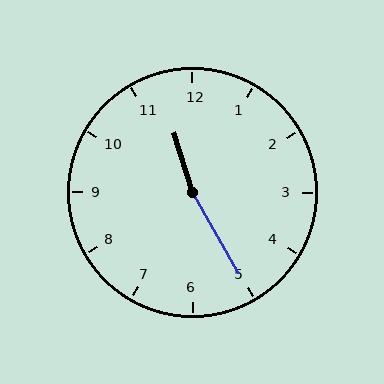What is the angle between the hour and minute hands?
Approximately 168 degrees.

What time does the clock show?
11:25.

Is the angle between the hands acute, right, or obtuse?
It is obtuse.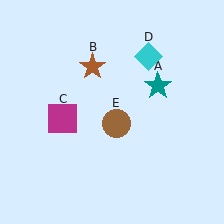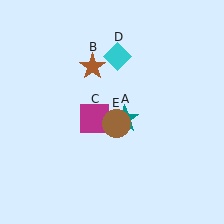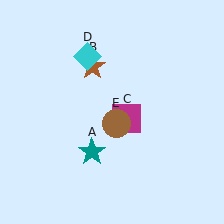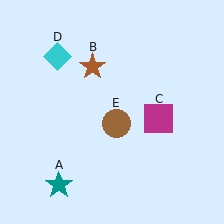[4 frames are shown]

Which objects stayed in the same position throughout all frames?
Brown star (object B) and brown circle (object E) remained stationary.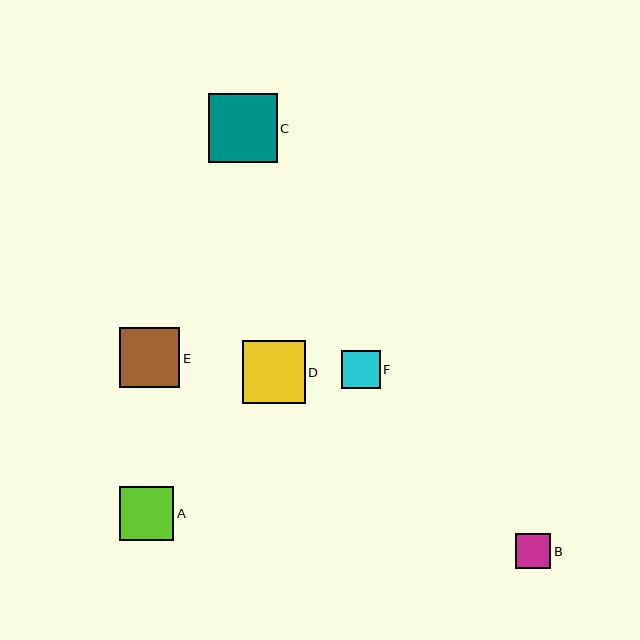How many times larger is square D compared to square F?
Square D is approximately 1.6 times the size of square F.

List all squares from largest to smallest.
From largest to smallest: C, D, E, A, F, B.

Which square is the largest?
Square C is the largest with a size of approximately 69 pixels.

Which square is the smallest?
Square B is the smallest with a size of approximately 35 pixels.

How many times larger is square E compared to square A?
Square E is approximately 1.1 times the size of square A.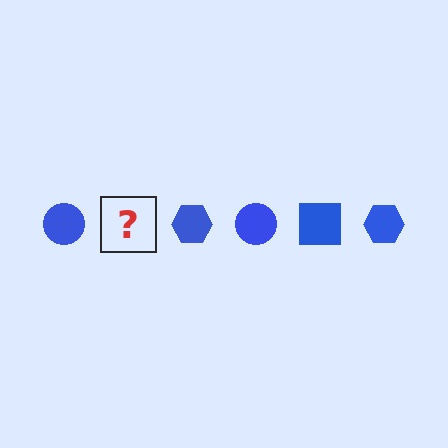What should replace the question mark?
The question mark should be replaced with a blue square.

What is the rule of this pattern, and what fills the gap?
The rule is that the pattern cycles through circle, square, hexagon shapes in blue. The gap should be filled with a blue square.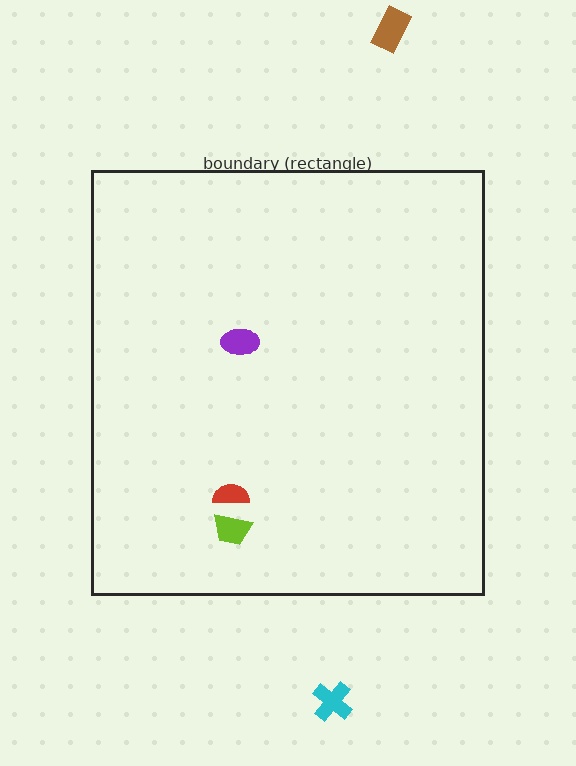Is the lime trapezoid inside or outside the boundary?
Inside.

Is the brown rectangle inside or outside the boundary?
Outside.